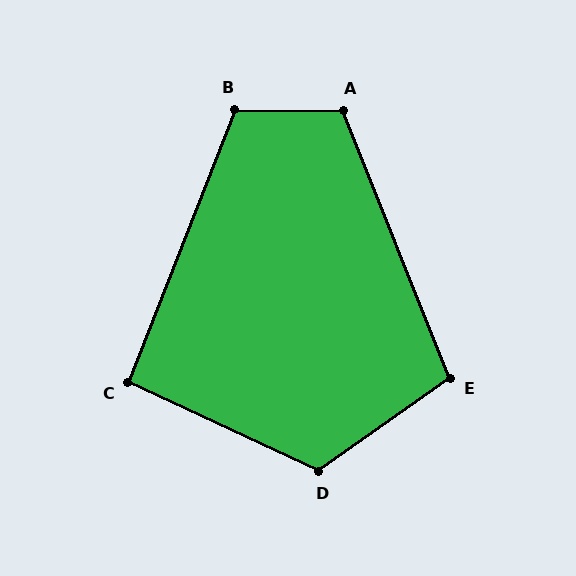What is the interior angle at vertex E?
Approximately 103 degrees (obtuse).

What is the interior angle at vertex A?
Approximately 112 degrees (obtuse).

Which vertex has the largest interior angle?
D, at approximately 120 degrees.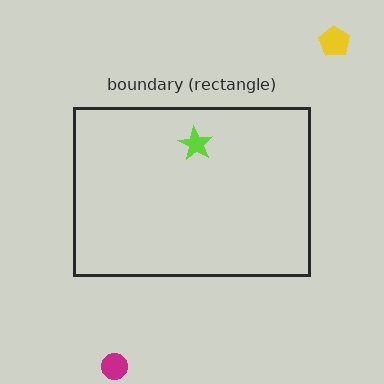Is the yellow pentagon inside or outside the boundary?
Outside.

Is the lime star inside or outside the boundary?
Inside.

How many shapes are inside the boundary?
1 inside, 2 outside.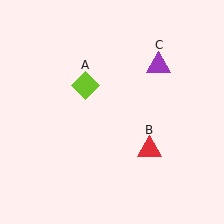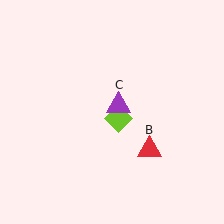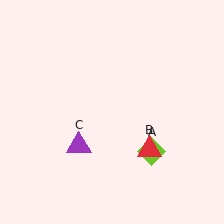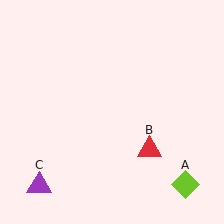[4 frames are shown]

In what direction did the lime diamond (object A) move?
The lime diamond (object A) moved down and to the right.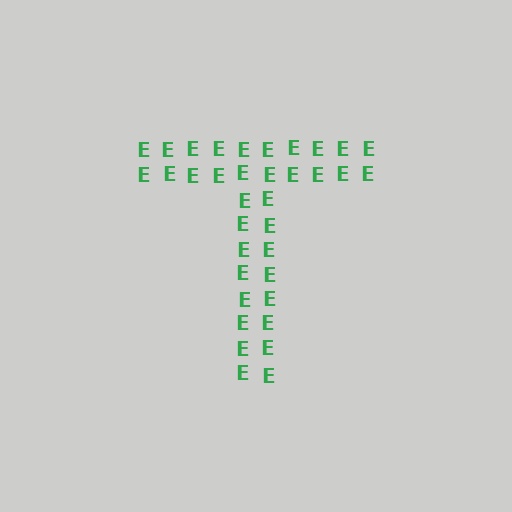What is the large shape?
The large shape is the letter T.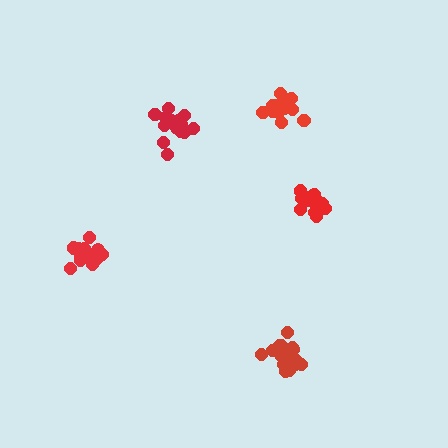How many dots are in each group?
Group 1: 15 dots, Group 2: 20 dots, Group 3: 17 dots, Group 4: 15 dots, Group 5: 16 dots (83 total).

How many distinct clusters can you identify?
There are 5 distinct clusters.